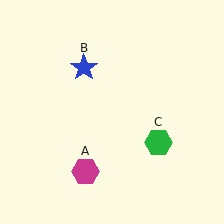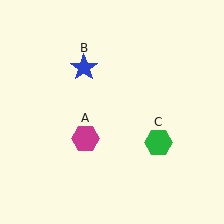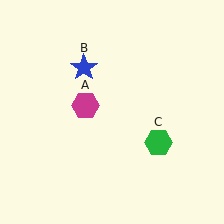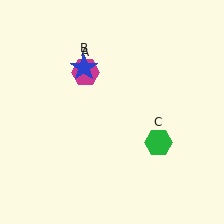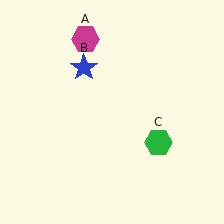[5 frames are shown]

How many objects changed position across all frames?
1 object changed position: magenta hexagon (object A).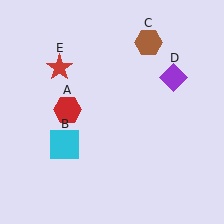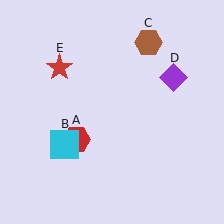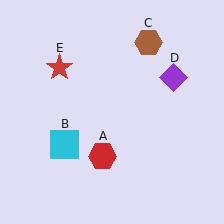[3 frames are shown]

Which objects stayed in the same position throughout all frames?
Cyan square (object B) and brown hexagon (object C) and purple diamond (object D) and red star (object E) remained stationary.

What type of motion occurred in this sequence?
The red hexagon (object A) rotated counterclockwise around the center of the scene.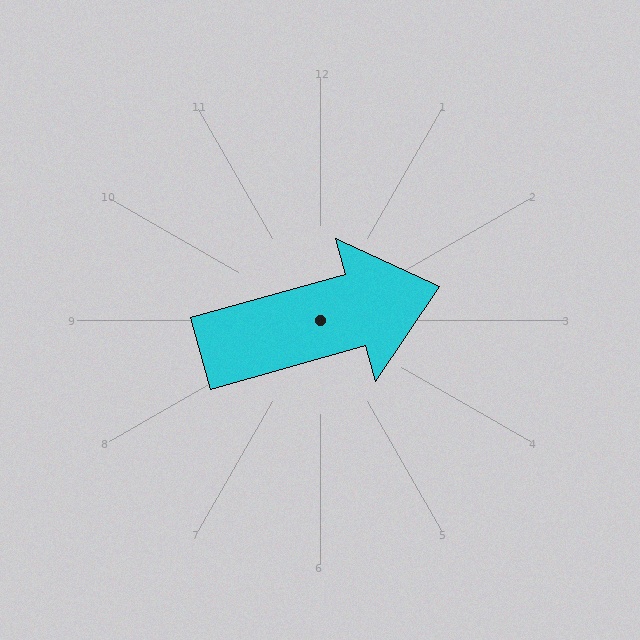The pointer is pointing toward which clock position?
Roughly 2 o'clock.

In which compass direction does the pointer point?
East.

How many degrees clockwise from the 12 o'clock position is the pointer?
Approximately 74 degrees.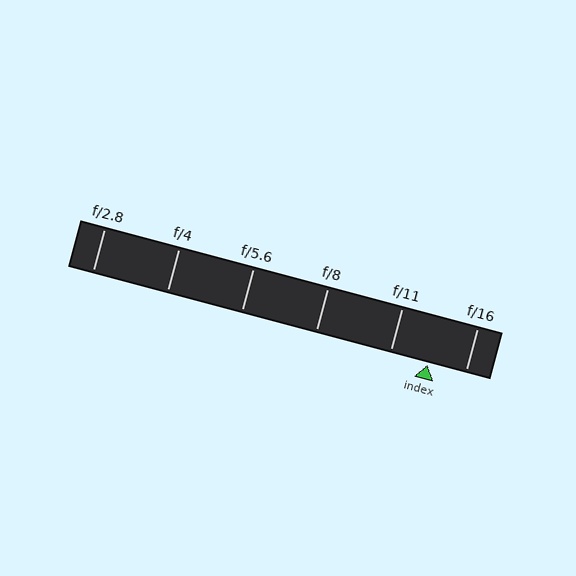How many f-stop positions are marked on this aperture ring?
There are 6 f-stop positions marked.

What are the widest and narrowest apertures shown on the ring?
The widest aperture shown is f/2.8 and the narrowest is f/16.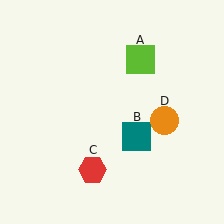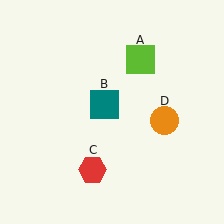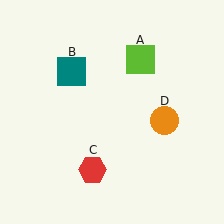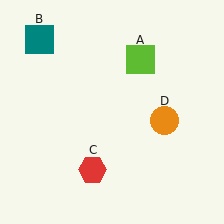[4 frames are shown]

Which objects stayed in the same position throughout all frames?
Lime square (object A) and red hexagon (object C) and orange circle (object D) remained stationary.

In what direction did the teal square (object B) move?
The teal square (object B) moved up and to the left.